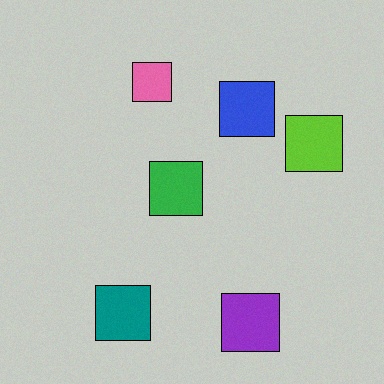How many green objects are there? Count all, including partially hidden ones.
There is 1 green object.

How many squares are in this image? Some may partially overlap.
There are 6 squares.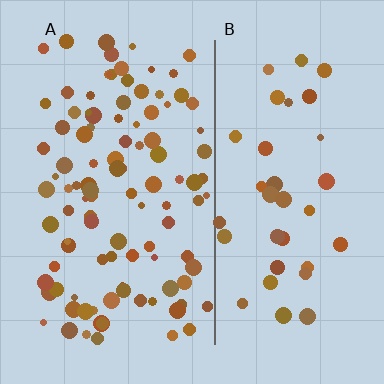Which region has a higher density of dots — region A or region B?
A (the left).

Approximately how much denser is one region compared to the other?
Approximately 2.8× — region A over region B.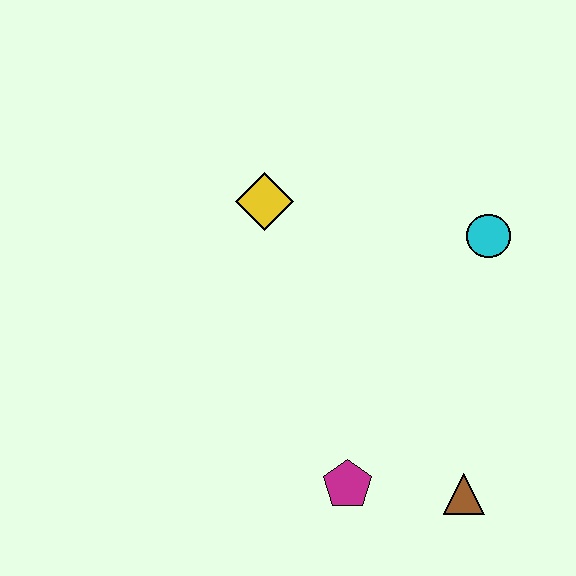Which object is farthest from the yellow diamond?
The brown triangle is farthest from the yellow diamond.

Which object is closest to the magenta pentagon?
The brown triangle is closest to the magenta pentagon.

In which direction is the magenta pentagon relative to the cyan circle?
The magenta pentagon is below the cyan circle.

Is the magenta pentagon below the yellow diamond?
Yes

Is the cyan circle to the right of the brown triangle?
Yes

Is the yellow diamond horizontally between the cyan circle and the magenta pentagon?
No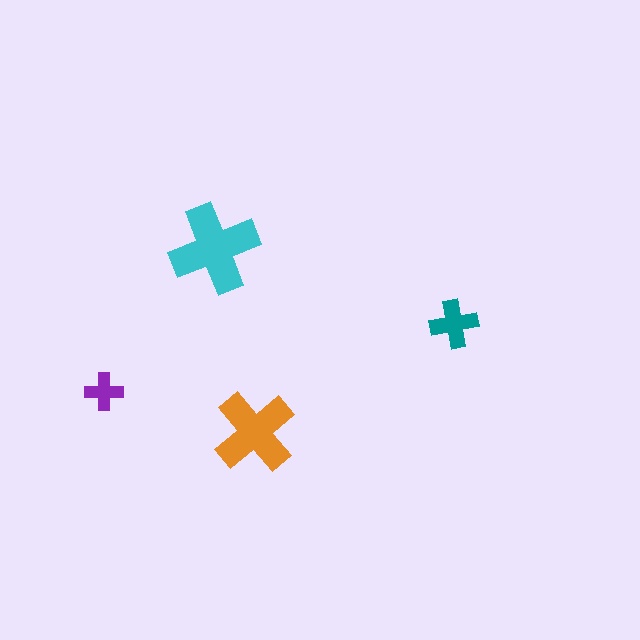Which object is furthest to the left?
The purple cross is leftmost.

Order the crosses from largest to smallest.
the cyan one, the orange one, the teal one, the purple one.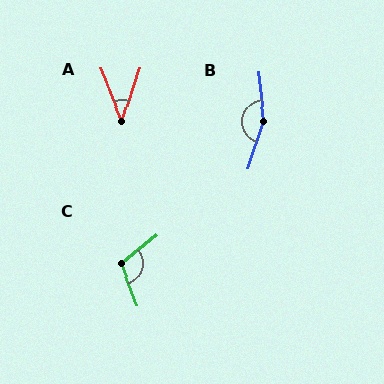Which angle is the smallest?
A, at approximately 41 degrees.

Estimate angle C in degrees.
Approximately 108 degrees.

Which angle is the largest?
B, at approximately 156 degrees.